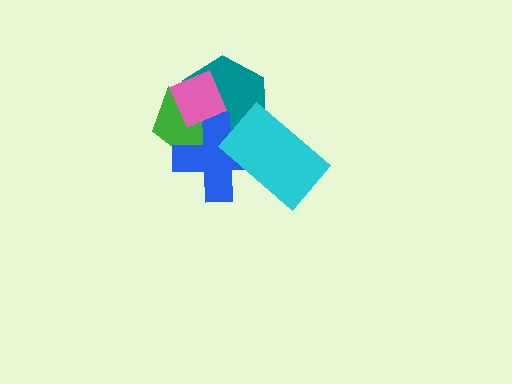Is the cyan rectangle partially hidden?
No, no other shape covers it.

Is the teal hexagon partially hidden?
Yes, it is partially covered by another shape.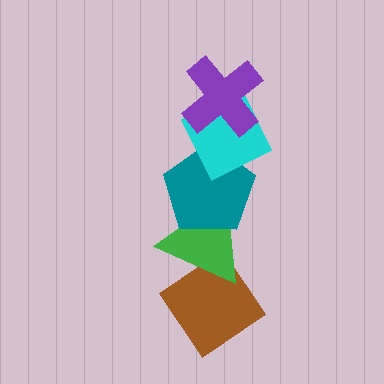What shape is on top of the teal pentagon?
The cyan diamond is on top of the teal pentagon.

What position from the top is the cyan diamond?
The cyan diamond is 2nd from the top.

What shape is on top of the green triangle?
The teal pentagon is on top of the green triangle.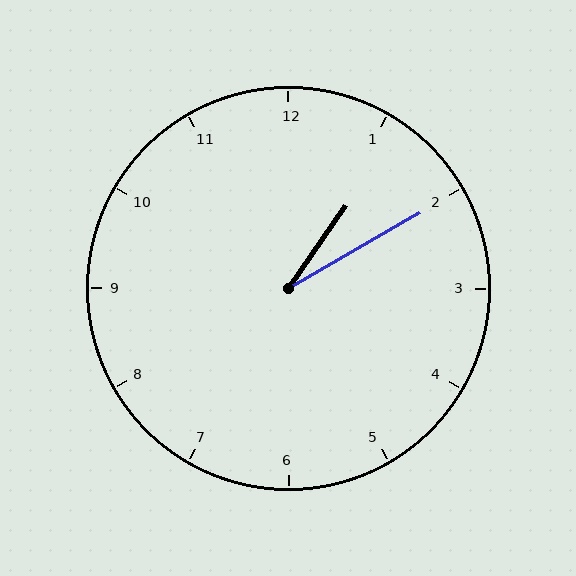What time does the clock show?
1:10.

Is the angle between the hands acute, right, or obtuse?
It is acute.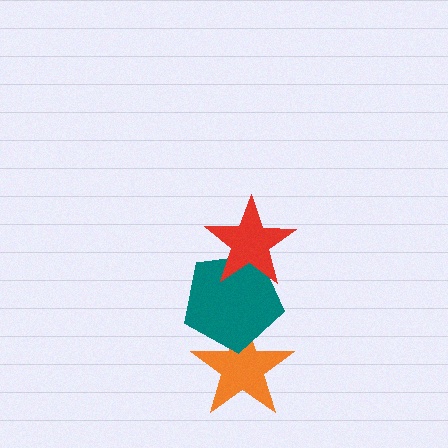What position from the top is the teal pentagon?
The teal pentagon is 2nd from the top.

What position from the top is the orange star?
The orange star is 3rd from the top.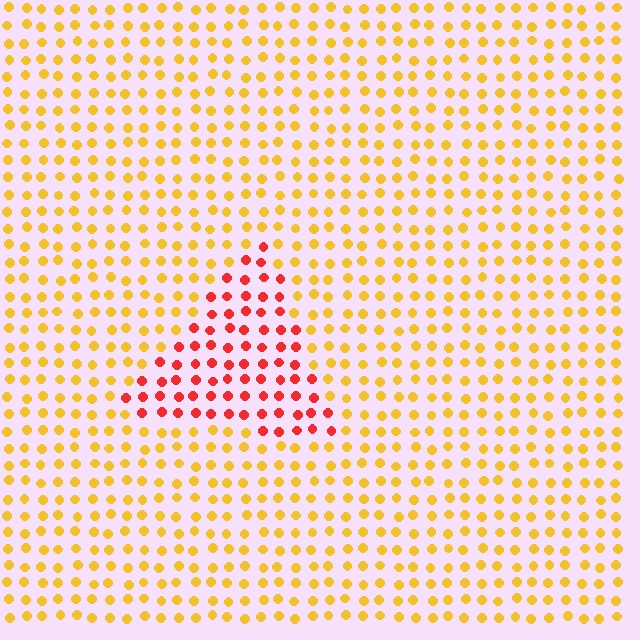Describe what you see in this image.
The image is filled with small yellow elements in a uniform arrangement. A triangle-shaped region is visible where the elements are tinted to a slightly different hue, forming a subtle color boundary.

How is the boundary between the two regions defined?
The boundary is defined purely by a slight shift in hue (about 47 degrees). Spacing, size, and orientation are identical on both sides.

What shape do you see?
I see a triangle.